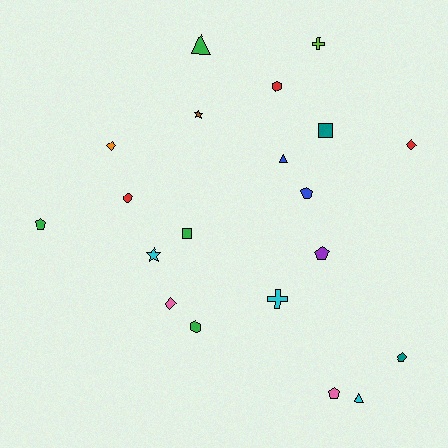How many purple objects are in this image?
There is 1 purple object.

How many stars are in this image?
There are 2 stars.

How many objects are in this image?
There are 20 objects.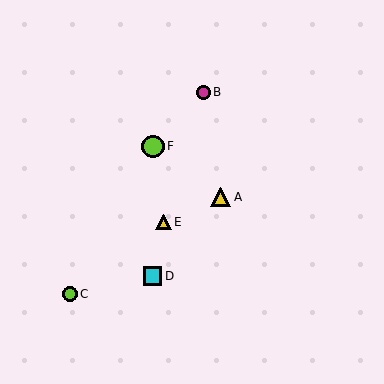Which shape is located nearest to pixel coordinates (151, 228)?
The yellow triangle (labeled E) at (163, 222) is nearest to that location.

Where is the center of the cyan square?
The center of the cyan square is at (153, 276).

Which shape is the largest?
The lime circle (labeled F) is the largest.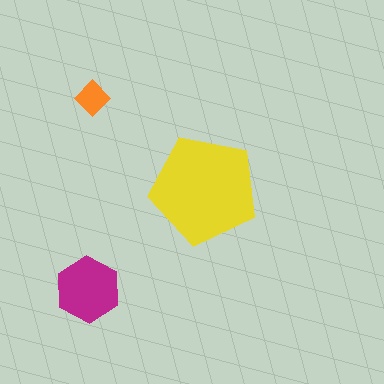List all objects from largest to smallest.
The yellow pentagon, the magenta hexagon, the orange diamond.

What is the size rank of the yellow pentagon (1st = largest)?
1st.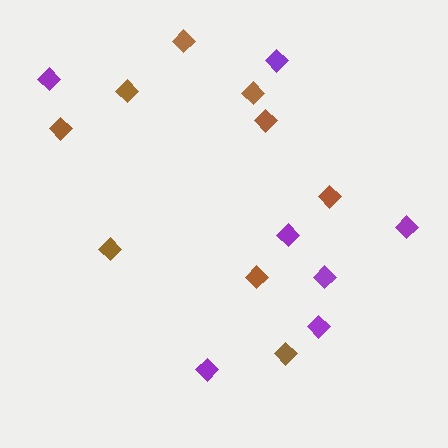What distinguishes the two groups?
There are 2 groups: one group of purple diamonds (7) and one group of brown diamonds (9).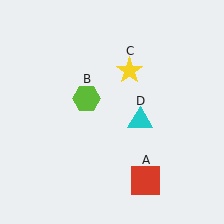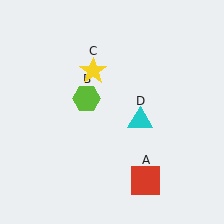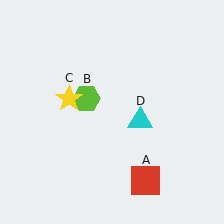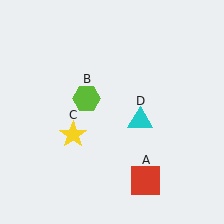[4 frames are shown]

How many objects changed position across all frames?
1 object changed position: yellow star (object C).